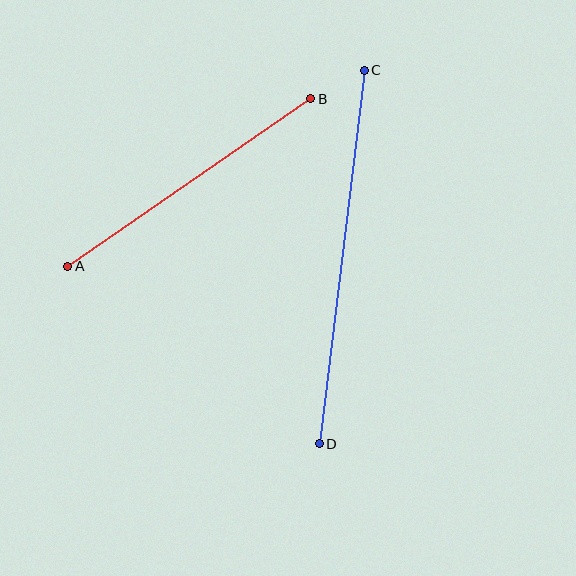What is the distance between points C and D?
The distance is approximately 376 pixels.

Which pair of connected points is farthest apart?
Points C and D are farthest apart.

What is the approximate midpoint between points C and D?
The midpoint is at approximately (342, 257) pixels.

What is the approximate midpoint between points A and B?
The midpoint is at approximately (189, 183) pixels.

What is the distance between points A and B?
The distance is approximately 295 pixels.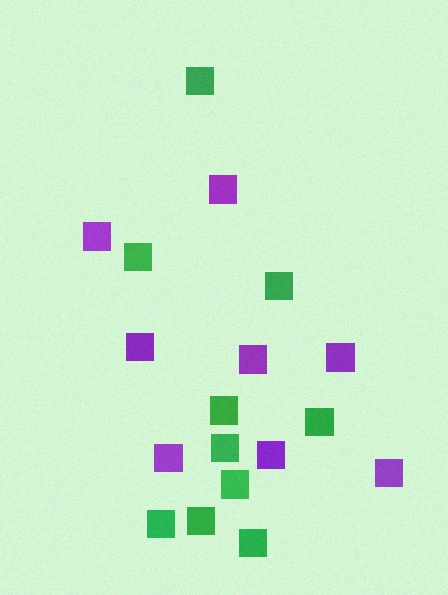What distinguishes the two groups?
There are 2 groups: one group of purple squares (8) and one group of green squares (10).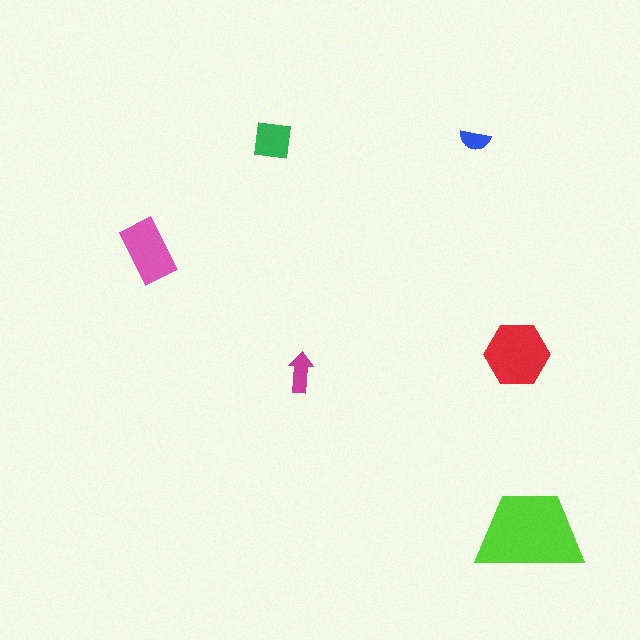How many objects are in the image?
There are 6 objects in the image.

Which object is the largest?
The lime trapezoid.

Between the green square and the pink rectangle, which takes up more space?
The pink rectangle.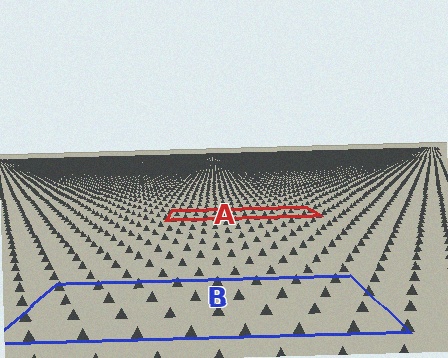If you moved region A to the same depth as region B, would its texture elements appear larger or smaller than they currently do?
They would appear larger. At a closer depth, the same texture elements are projected at a bigger on-screen size.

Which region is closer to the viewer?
Region B is closer. The texture elements there are larger and more spread out.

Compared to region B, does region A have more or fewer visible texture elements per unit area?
Region A has more texture elements per unit area — they are packed more densely because it is farther away.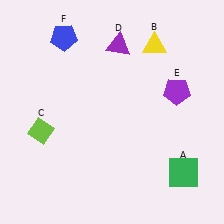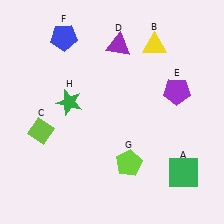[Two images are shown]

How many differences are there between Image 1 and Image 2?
There are 2 differences between the two images.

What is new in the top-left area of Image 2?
A green star (H) was added in the top-left area of Image 2.